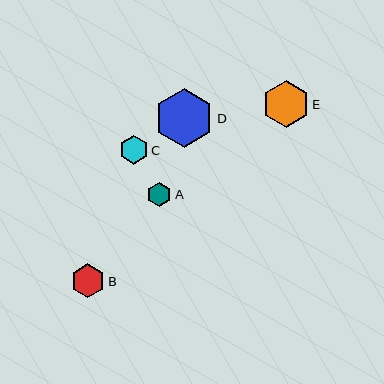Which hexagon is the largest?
Hexagon D is the largest with a size of approximately 59 pixels.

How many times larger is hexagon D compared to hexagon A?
Hexagon D is approximately 2.4 times the size of hexagon A.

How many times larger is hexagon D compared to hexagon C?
Hexagon D is approximately 2.1 times the size of hexagon C.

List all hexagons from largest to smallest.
From largest to smallest: D, E, B, C, A.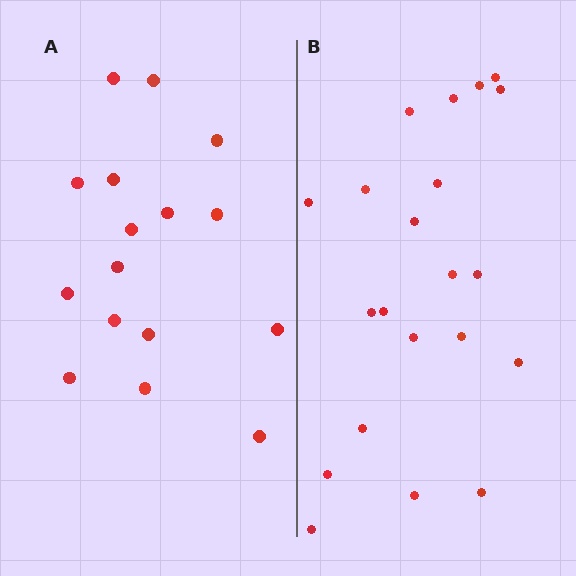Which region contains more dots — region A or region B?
Region B (the right region) has more dots.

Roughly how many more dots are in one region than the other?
Region B has about 5 more dots than region A.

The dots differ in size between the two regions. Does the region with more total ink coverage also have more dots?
No. Region A has more total ink coverage because its dots are larger, but region B actually contains more individual dots. Total area can be misleading — the number of items is what matters here.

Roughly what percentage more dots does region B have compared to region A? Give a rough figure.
About 30% more.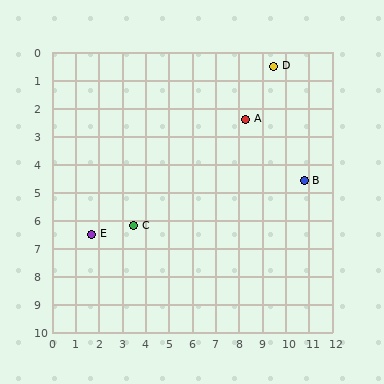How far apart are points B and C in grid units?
Points B and C are about 7.5 grid units apart.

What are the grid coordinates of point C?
Point C is at approximately (3.5, 6.2).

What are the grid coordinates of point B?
Point B is at approximately (10.8, 4.6).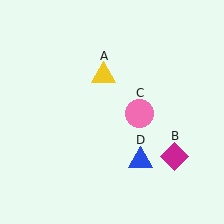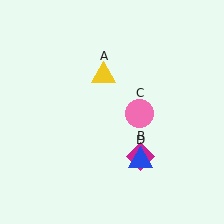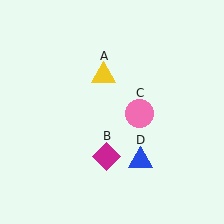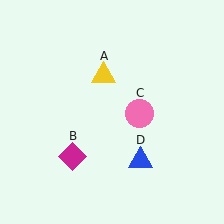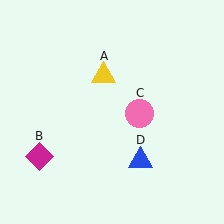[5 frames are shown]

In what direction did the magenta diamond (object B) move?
The magenta diamond (object B) moved left.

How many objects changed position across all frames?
1 object changed position: magenta diamond (object B).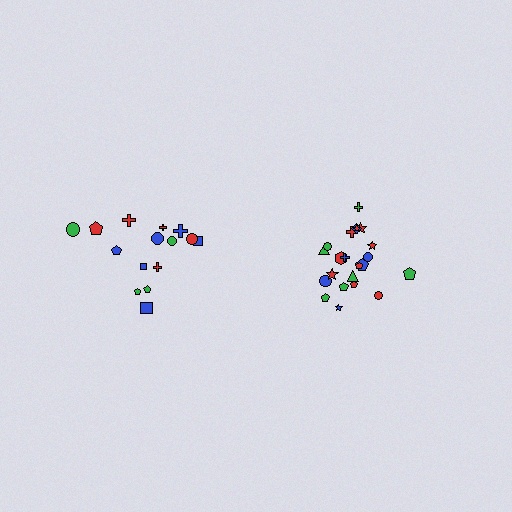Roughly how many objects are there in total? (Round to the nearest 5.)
Roughly 35 objects in total.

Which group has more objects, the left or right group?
The right group.